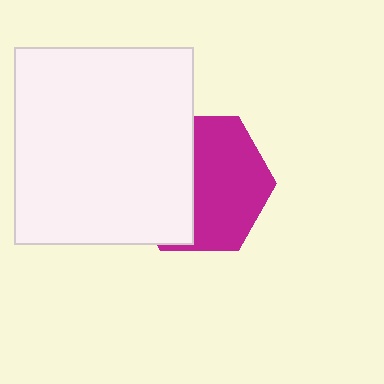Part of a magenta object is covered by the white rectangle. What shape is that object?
It is a hexagon.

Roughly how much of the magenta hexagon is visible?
About half of it is visible (roughly 56%).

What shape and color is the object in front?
The object in front is a white rectangle.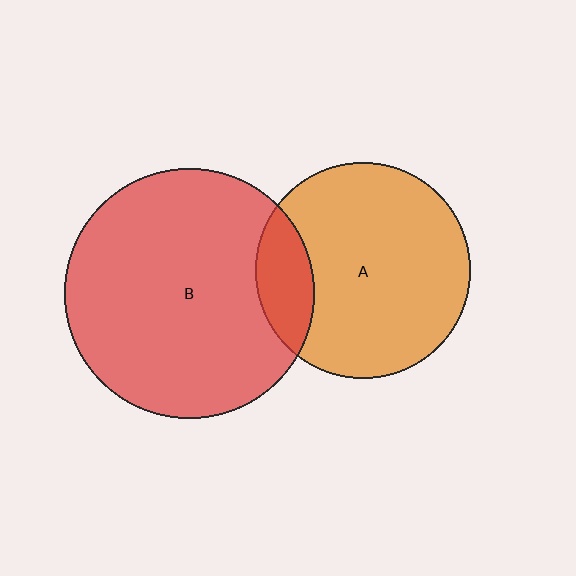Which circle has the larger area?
Circle B (red).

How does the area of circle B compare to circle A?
Approximately 1.3 times.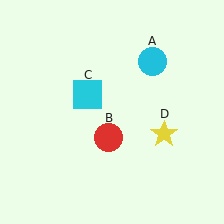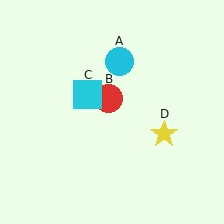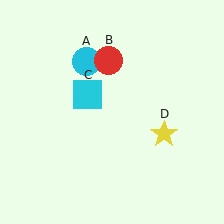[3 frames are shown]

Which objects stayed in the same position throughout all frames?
Cyan square (object C) and yellow star (object D) remained stationary.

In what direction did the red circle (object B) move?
The red circle (object B) moved up.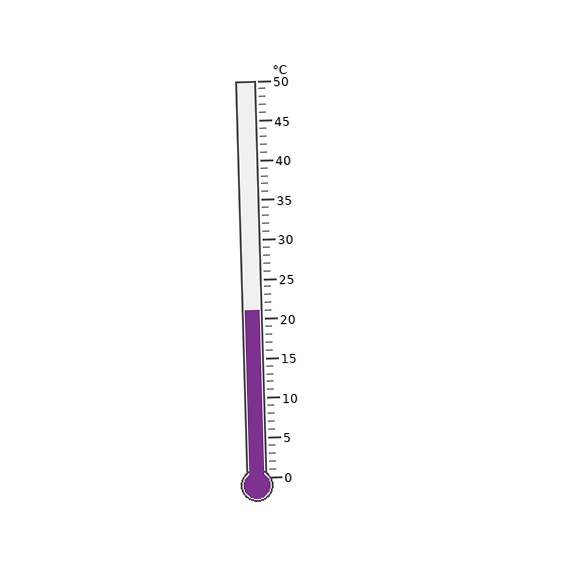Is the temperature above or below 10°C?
The temperature is above 10°C.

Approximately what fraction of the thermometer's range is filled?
The thermometer is filled to approximately 40% of its range.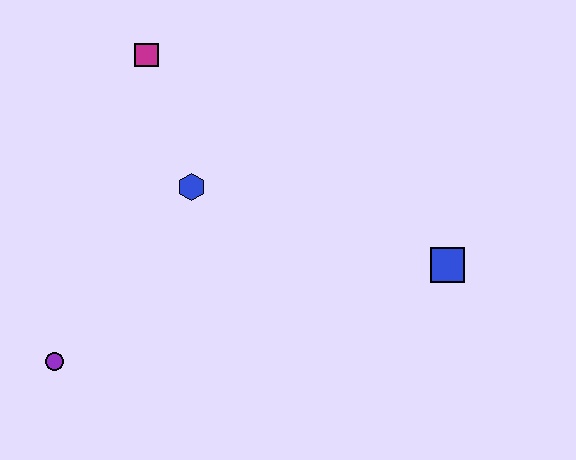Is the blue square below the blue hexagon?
Yes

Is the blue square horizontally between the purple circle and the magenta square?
No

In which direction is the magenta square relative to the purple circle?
The magenta square is above the purple circle.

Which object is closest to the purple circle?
The blue hexagon is closest to the purple circle.